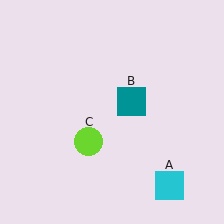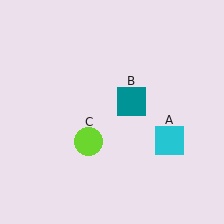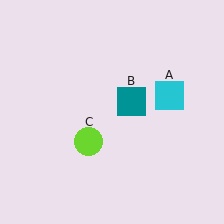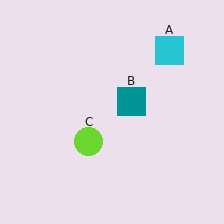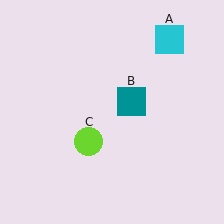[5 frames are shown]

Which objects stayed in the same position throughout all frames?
Teal square (object B) and lime circle (object C) remained stationary.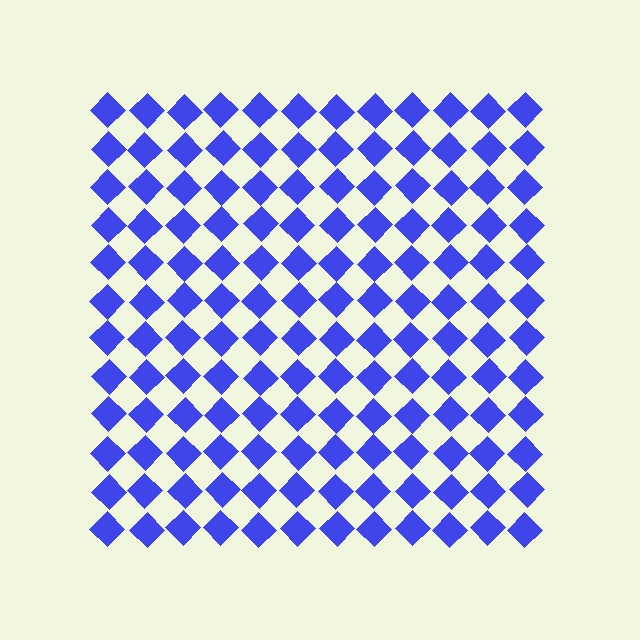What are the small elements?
The small elements are diamonds.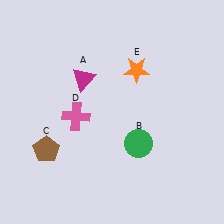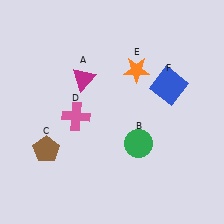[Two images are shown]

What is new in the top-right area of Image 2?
A blue square (F) was added in the top-right area of Image 2.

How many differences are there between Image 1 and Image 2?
There is 1 difference between the two images.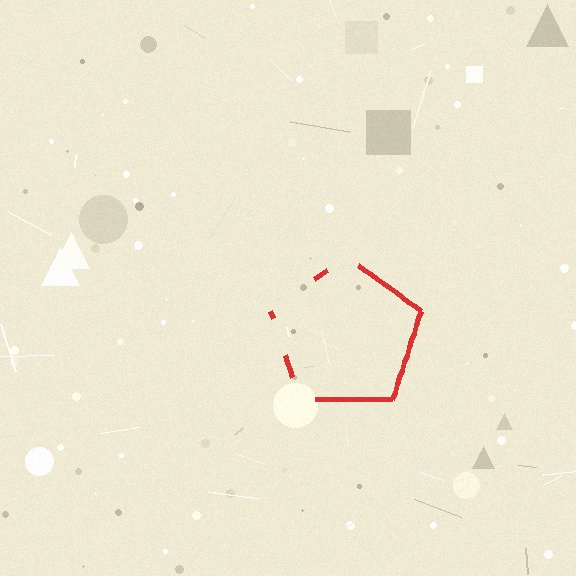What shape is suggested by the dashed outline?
The dashed outline suggests a pentagon.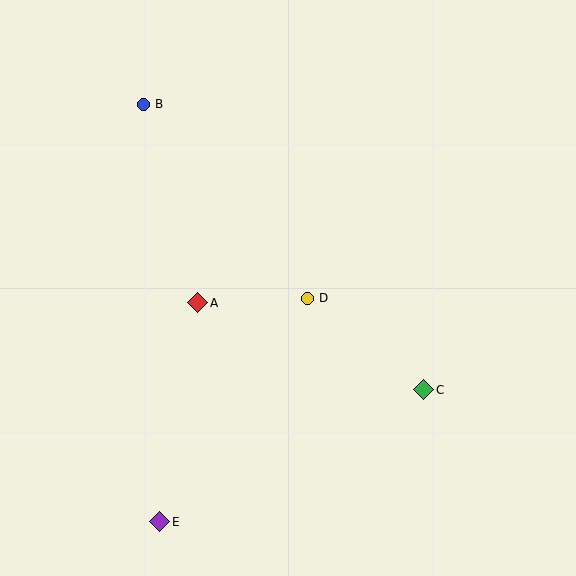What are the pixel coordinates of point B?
Point B is at (143, 104).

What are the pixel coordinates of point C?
Point C is at (424, 390).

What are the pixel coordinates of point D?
Point D is at (307, 298).